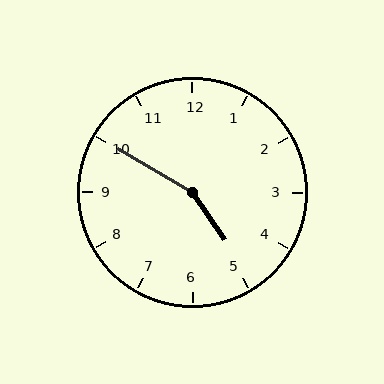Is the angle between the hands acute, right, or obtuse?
It is obtuse.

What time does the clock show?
4:50.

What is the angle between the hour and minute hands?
Approximately 155 degrees.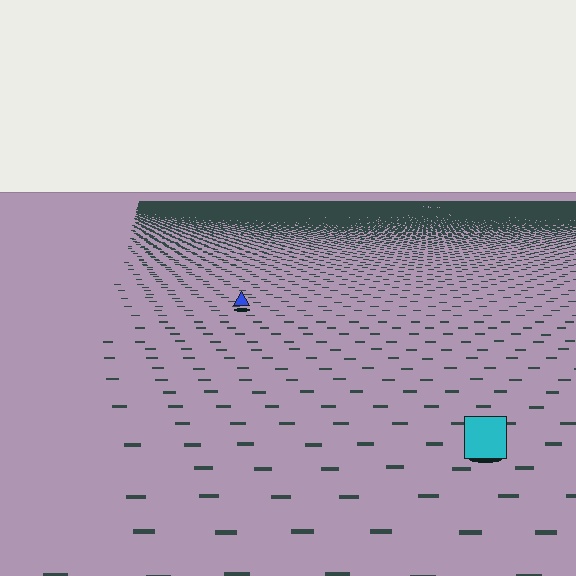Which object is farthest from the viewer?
The blue triangle is farthest from the viewer. It appears smaller and the ground texture around it is denser.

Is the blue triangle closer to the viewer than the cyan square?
No. The cyan square is closer — you can tell from the texture gradient: the ground texture is coarser near it.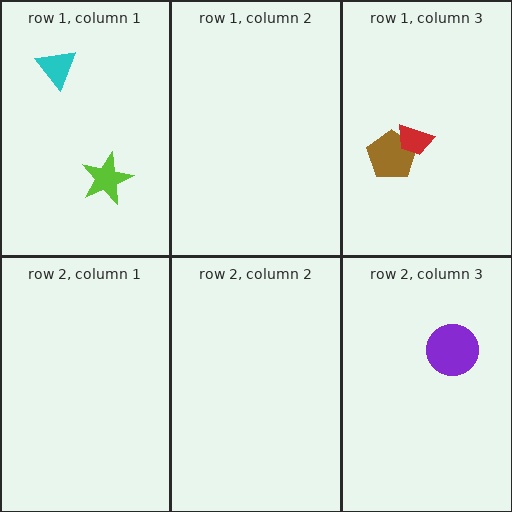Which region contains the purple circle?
The row 2, column 3 region.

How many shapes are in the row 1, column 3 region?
2.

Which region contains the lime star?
The row 1, column 1 region.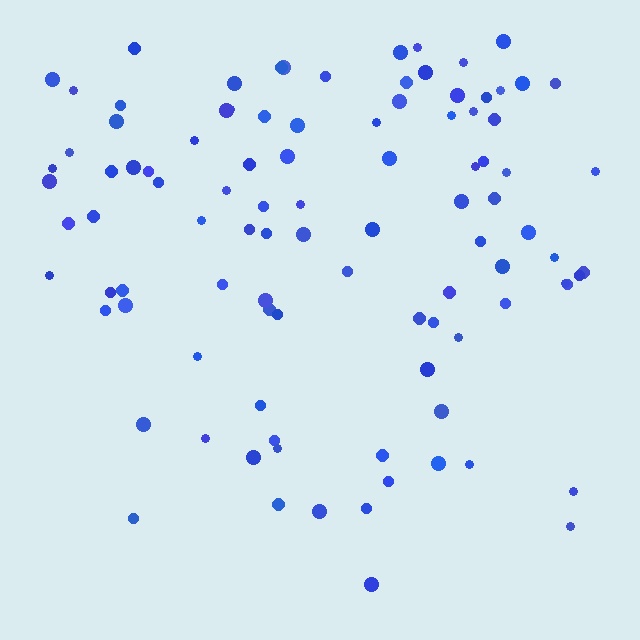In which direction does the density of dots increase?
From bottom to top, with the top side densest.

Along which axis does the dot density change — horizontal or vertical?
Vertical.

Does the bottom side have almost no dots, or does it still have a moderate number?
Still a moderate number, just noticeably fewer than the top.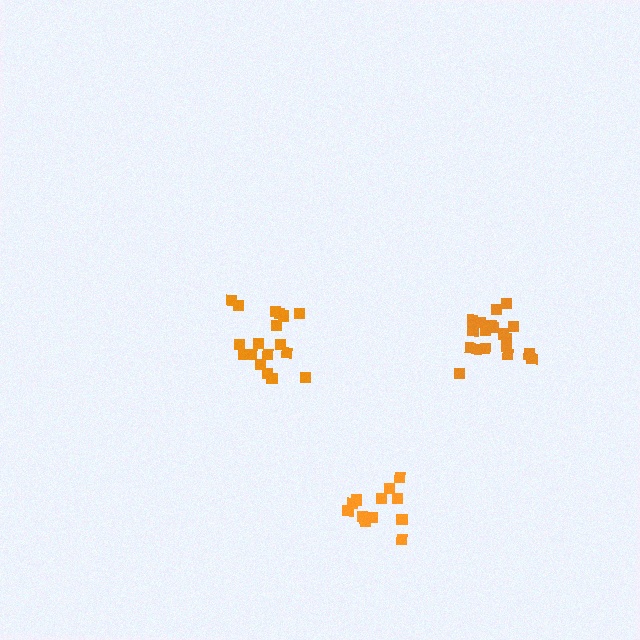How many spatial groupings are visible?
There are 3 spatial groupings.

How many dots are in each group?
Group 1: 14 dots, Group 2: 19 dots, Group 3: 18 dots (51 total).